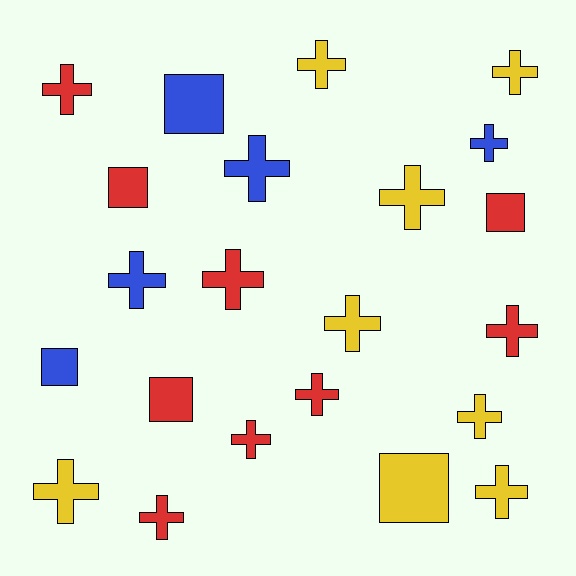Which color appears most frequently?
Red, with 9 objects.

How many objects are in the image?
There are 22 objects.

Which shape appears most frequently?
Cross, with 16 objects.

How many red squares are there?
There are 3 red squares.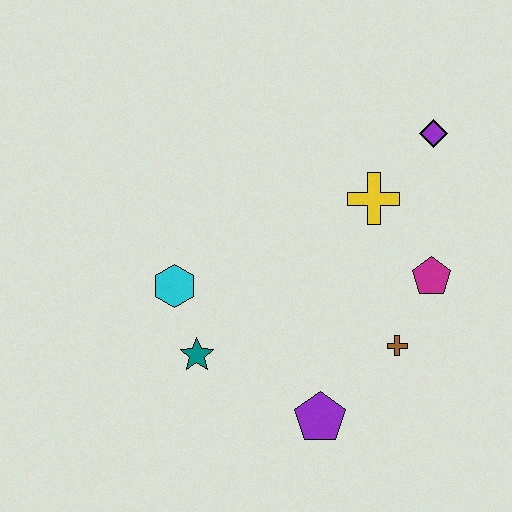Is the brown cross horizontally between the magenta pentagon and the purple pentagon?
Yes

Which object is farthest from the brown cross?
The cyan hexagon is farthest from the brown cross.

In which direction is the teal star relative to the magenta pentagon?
The teal star is to the left of the magenta pentagon.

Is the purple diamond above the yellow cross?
Yes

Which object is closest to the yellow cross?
The purple diamond is closest to the yellow cross.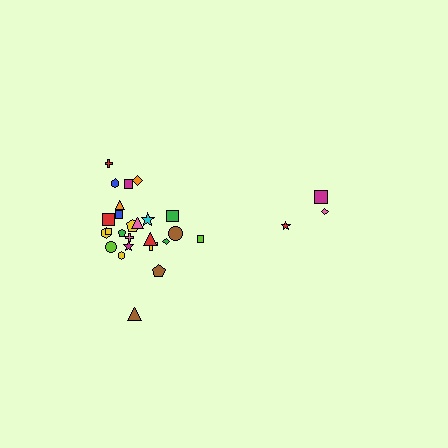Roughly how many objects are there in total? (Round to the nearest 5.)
Roughly 30 objects in total.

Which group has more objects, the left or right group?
The left group.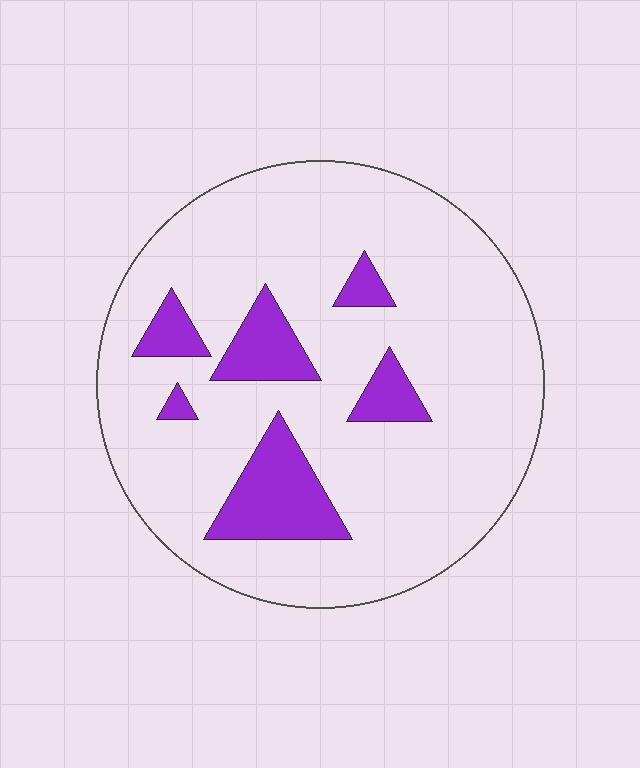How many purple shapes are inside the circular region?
6.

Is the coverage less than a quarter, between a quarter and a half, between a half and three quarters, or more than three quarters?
Less than a quarter.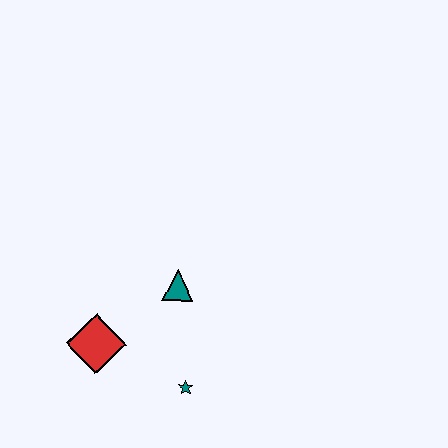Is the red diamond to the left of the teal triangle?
Yes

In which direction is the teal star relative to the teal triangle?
The teal star is below the teal triangle.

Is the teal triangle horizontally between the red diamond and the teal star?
Yes